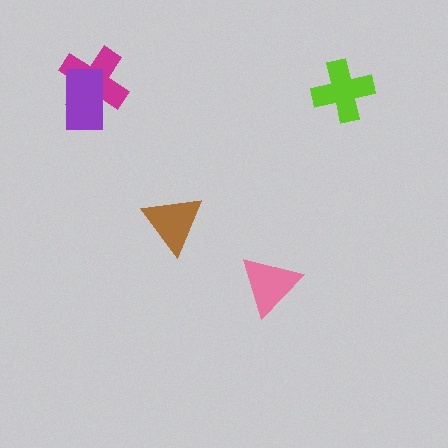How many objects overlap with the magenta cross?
1 object overlaps with the magenta cross.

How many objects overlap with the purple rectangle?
1 object overlaps with the purple rectangle.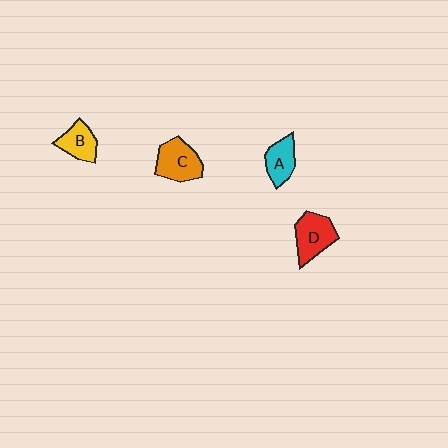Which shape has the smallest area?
Shape B (yellow).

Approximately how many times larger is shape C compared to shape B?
Approximately 1.4 times.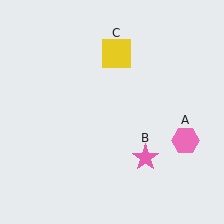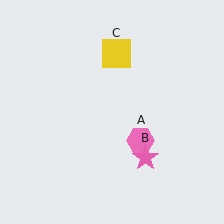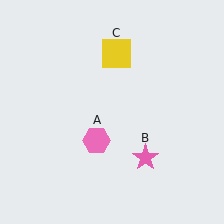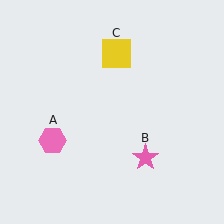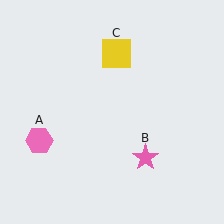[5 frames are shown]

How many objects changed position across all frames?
1 object changed position: pink hexagon (object A).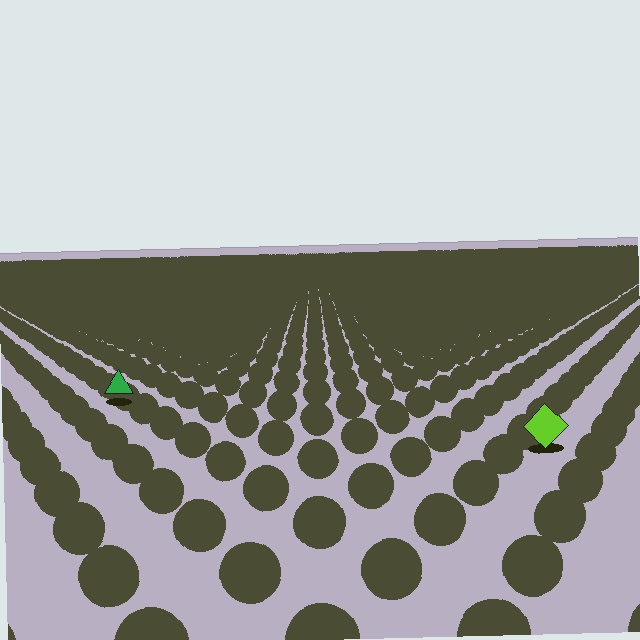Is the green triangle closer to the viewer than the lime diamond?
No. The lime diamond is closer — you can tell from the texture gradient: the ground texture is coarser near it.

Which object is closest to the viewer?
The lime diamond is closest. The texture marks near it are larger and more spread out.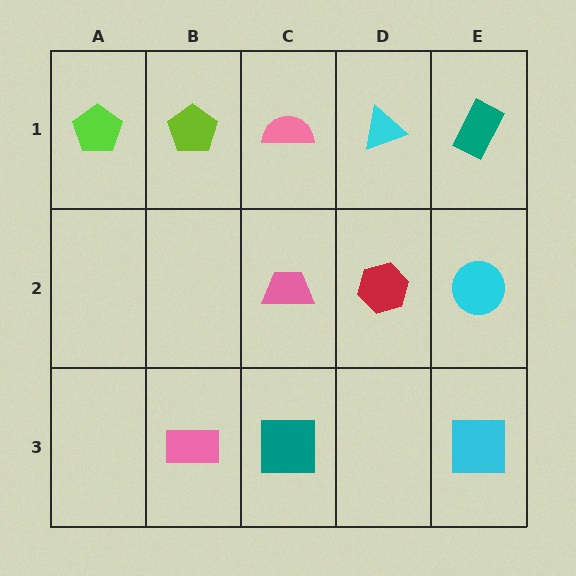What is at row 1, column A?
A lime pentagon.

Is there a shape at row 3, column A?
No, that cell is empty.